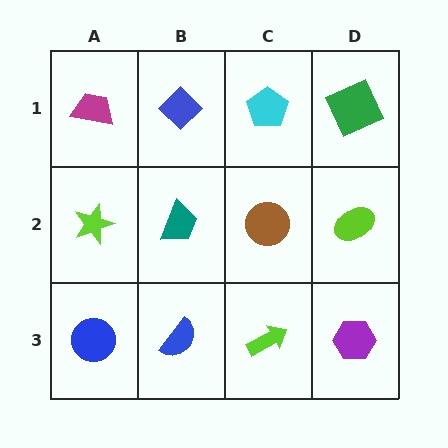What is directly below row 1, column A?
A lime star.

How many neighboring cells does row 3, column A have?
2.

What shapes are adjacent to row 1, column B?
A teal trapezoid (row 2, column B), a magenta trapezoid (row 1, column A), a cyan pentagon (row 1, column C).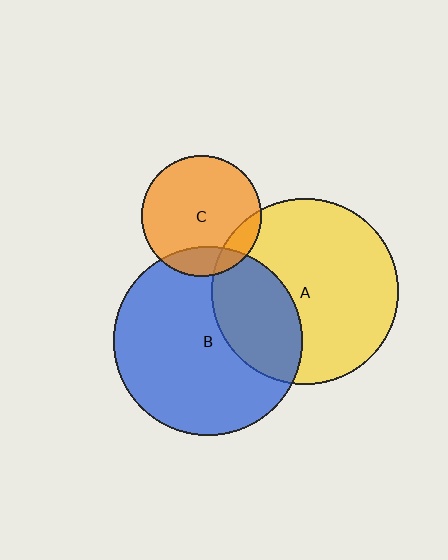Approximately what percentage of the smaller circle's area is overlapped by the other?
Approximately 30%.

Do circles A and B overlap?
Yes.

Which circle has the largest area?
Circle B (blue).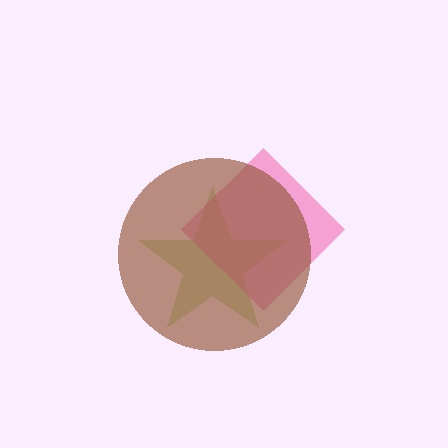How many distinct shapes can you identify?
There are 3 distinct shapes: a lime star, a pink diamond, a brown circle.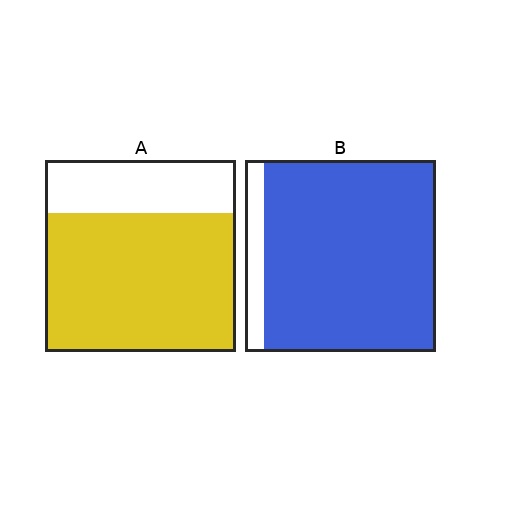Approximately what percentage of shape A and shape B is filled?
A is approximately 70% and B is approximately 90%.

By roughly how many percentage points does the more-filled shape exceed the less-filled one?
By roughly 20 percentage points (B over A).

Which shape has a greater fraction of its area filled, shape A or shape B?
Shape B.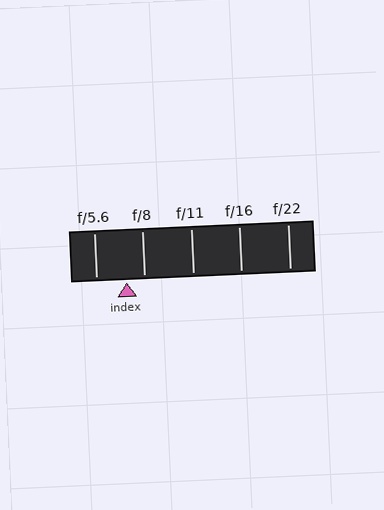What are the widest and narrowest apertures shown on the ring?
The widest aperture shown is f/5.6 and the narrowest is f/22.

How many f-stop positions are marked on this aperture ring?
There are 5 f-stop positions marked.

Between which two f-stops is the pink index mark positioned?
The index mark is between f/5.6 and f/8.